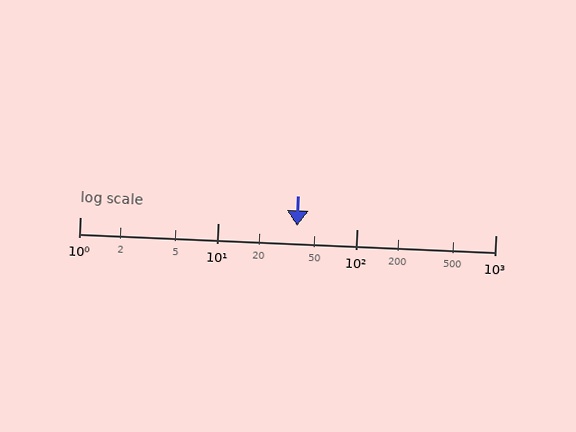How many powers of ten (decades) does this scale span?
The scale spans 3 decades, from 1 to 1000.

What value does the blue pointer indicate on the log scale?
The pointer indicates approximately 37.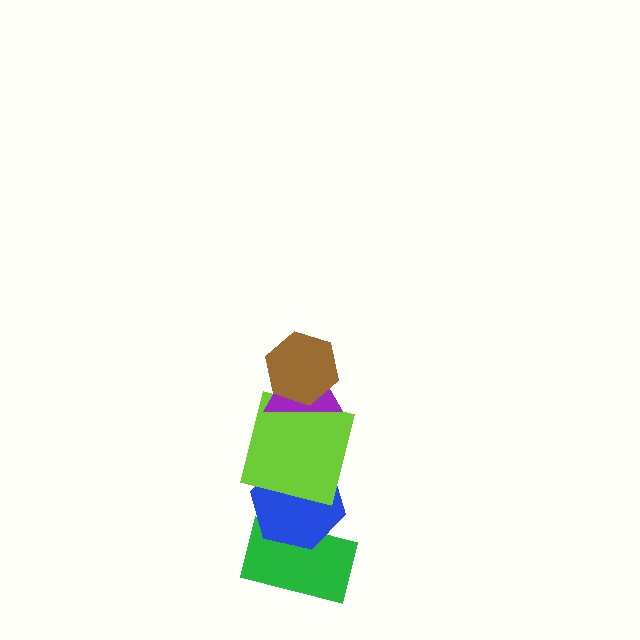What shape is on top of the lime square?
The purple triangle is on top of the lime square.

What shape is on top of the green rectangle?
The blue hexagon is on top of the green rectangle.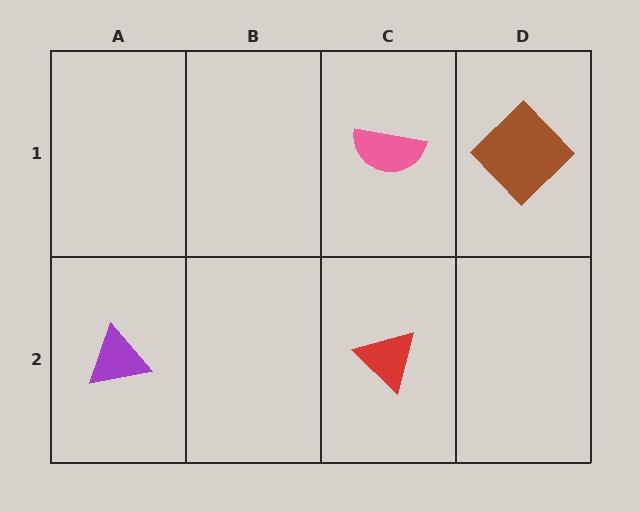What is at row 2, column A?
A purple triangle.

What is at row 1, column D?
A brown diamond.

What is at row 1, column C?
A pink semicircle.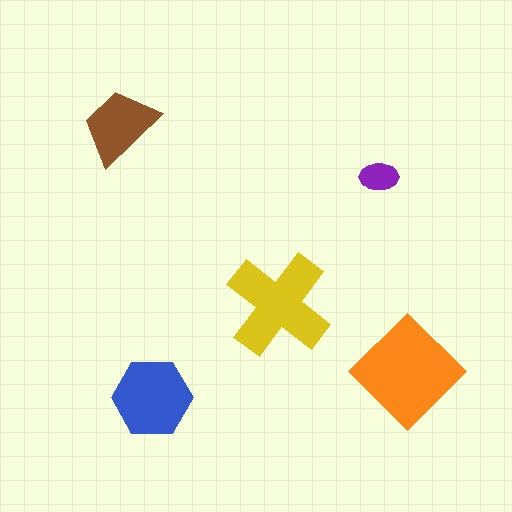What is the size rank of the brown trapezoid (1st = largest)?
4th.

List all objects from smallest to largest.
The purple ellipse, the brown trapezoid, the blue hexagon, the yellow cross, the orange diamond.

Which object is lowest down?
The blue hexagon is bottommost.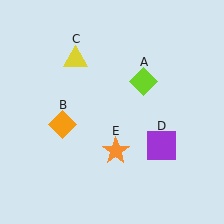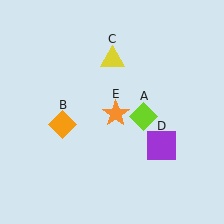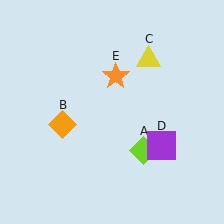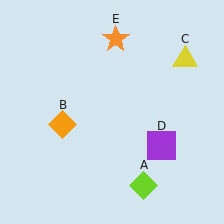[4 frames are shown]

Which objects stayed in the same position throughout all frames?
Orange diamond (object B) and purple square (object D) remained stationary.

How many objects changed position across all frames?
3 objects changed position: lime diamond (object A), yellow triangle (object C), orange star (object E).